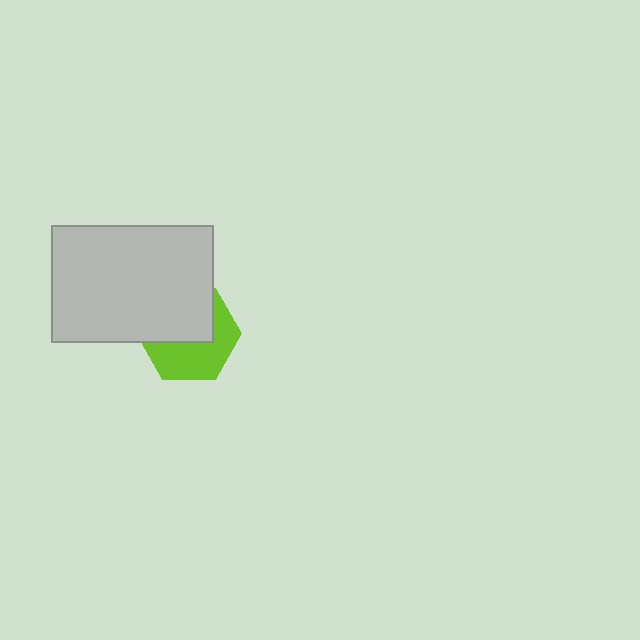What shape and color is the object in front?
The object in front is a light gray rectangle.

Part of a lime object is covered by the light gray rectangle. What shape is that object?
It is a hexagon.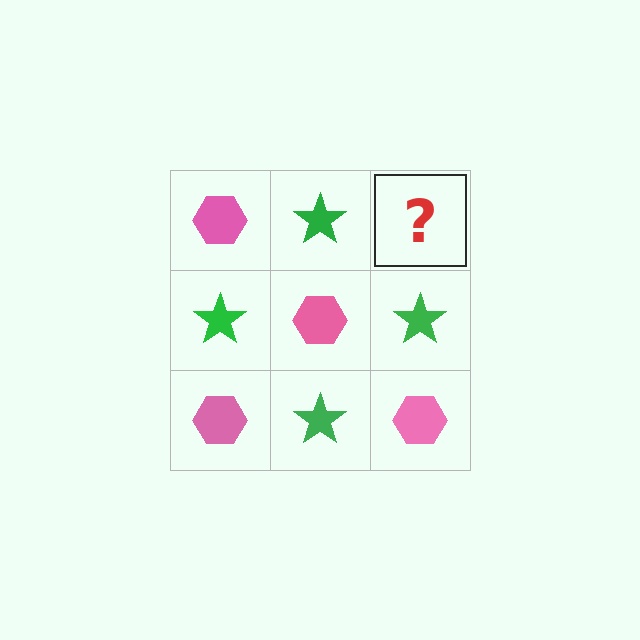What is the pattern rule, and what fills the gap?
The rule is that it alternates pink hexagon and green star in a checkerboard pattern. The gap should be filled with a pink hexagon.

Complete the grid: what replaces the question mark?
The question mark should be replaced with a pink hexagon.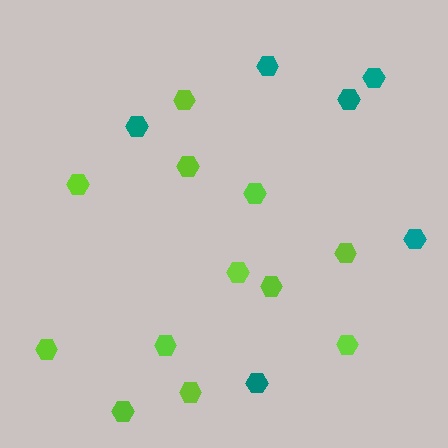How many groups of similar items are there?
There are 2 groups: one group of teal hexagons (6) and one group of lime hexagons (12).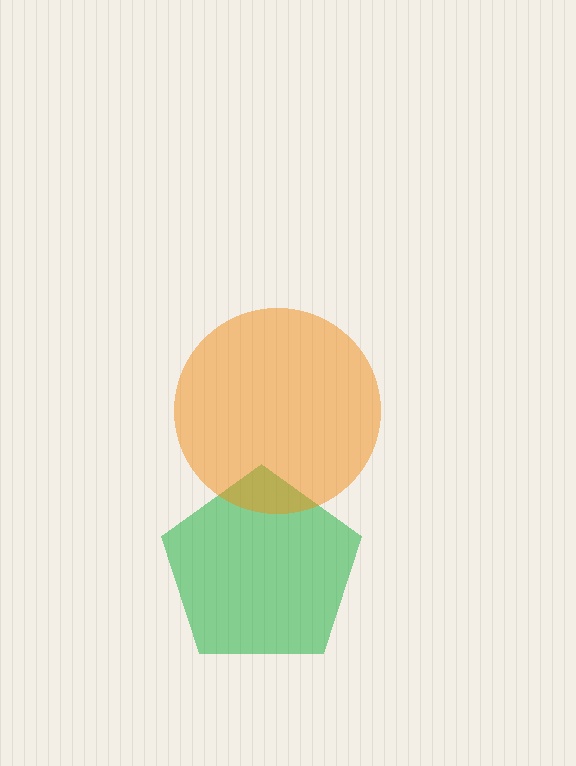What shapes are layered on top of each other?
The layered shapes are: a green pentagon, an orange circle.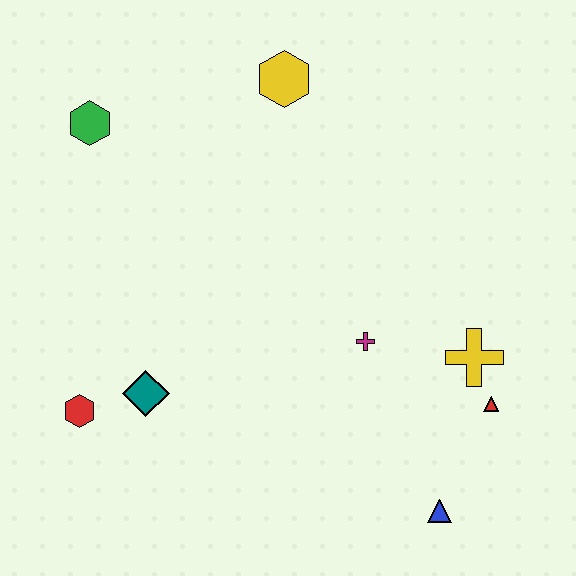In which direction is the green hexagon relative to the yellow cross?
The green hexagon is to the left of the yellow cross.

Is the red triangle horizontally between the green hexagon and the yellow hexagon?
No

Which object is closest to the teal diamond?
The red hexagon is closest to the teal diamond.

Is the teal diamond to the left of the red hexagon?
No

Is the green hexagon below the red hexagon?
No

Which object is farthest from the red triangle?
The green hexagon is farthest from the red triangle.